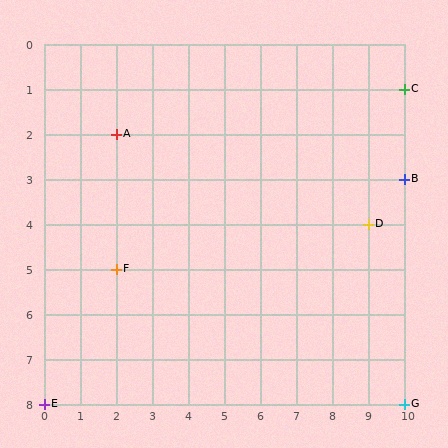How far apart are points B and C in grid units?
Points B and C are 2 rows apart.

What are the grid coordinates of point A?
Point A is at grid coordinates (2, 2).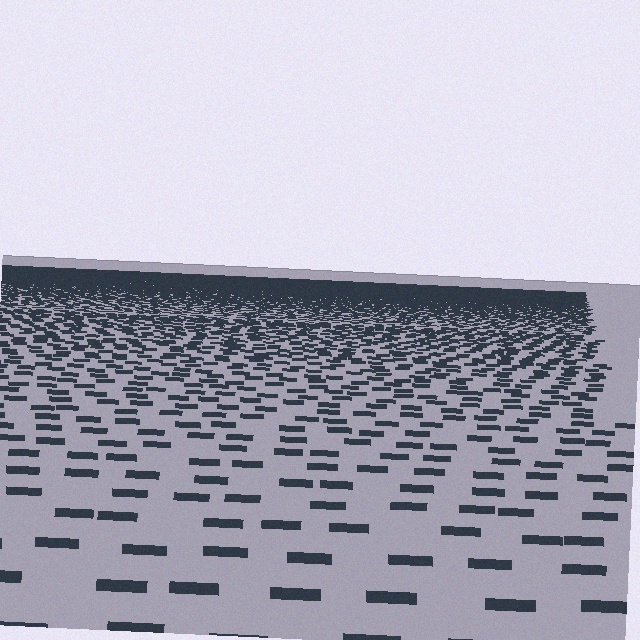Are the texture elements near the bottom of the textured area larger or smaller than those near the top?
Larger. Near the bottom, elements are closer to the viewer and appear at a bigger on-screen size.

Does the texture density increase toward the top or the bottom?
Density increases toward the top.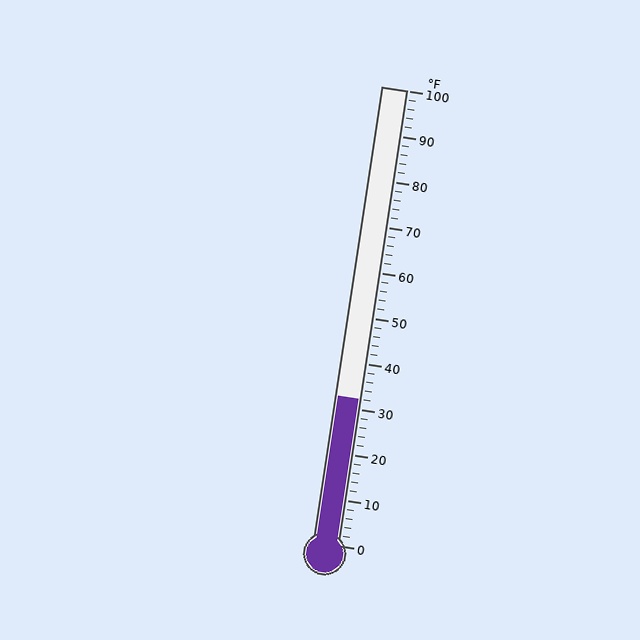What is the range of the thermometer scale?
The thermometer scale ranges from 0°F to 100°F.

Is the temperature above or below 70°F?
The temperature is below 70°F.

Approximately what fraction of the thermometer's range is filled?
The thermometer is filled to approximately 30% of its range.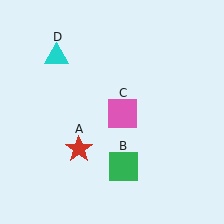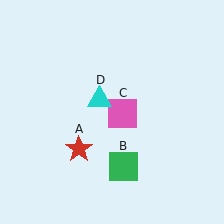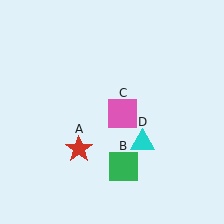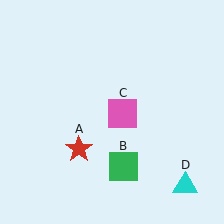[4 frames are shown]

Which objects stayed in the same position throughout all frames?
Red star (object A) and green square (object B) and pink square (object C) remained stationary.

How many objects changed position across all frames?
1 object changed position: cyan triangle (object D).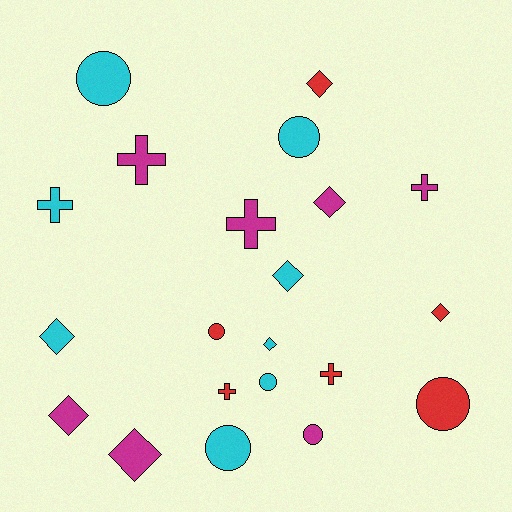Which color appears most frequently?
Cyan, with 8 objects.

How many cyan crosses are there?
There is 1 cyan cross.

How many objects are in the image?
There are 21 objects.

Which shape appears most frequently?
Diamond, with 8 objects.